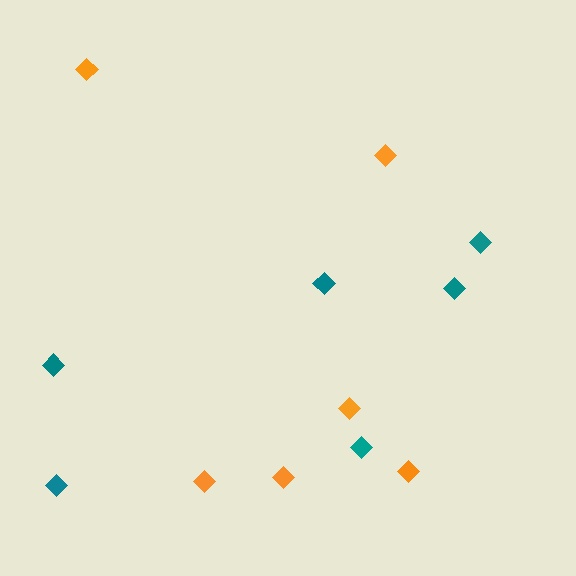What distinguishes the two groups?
There are 2 groups: one group of orange diamonds (6) and one group of teal diamonds (6).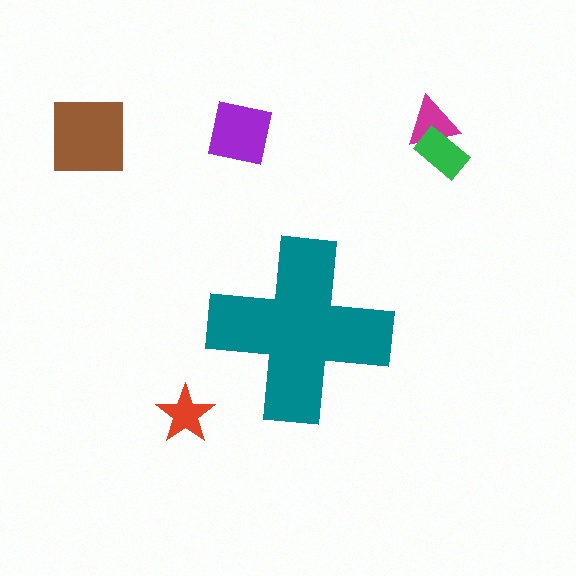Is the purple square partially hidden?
No, the purple square is fully visible.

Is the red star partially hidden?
No, the red star is fully visible.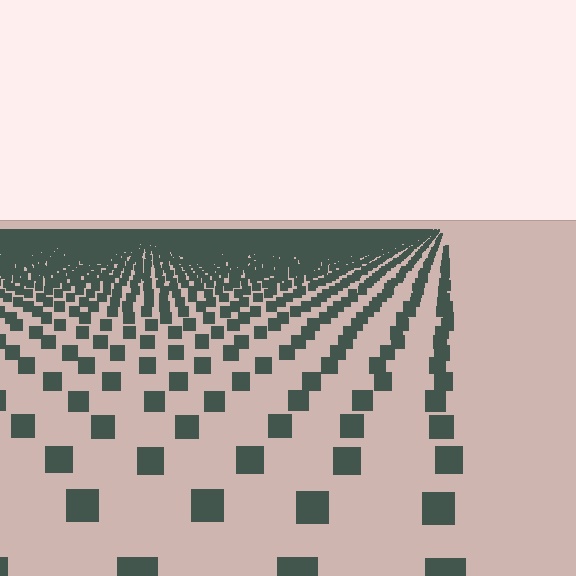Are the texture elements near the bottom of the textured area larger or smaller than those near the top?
Larger. Near the bottom, elements are closer to the viewer and appear at a bigger on-screen size.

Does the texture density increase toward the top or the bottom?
Density increases toward the top.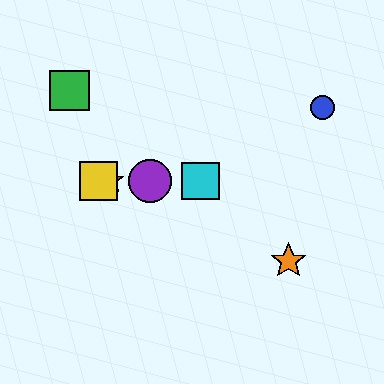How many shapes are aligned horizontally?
4 shapes (the red star, the yellow square, the purple circle, the cyan square) are aligned horizontally.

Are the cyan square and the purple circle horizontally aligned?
Yes, both are at y≈181.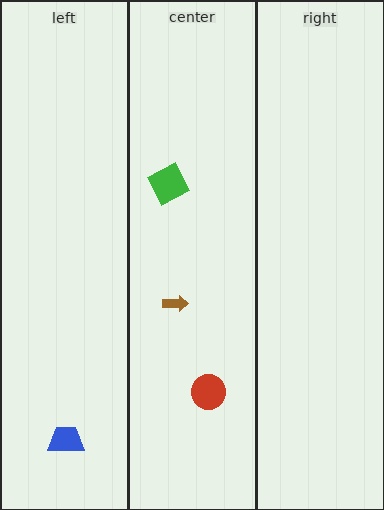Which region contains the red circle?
The center region.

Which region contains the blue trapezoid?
The left region.